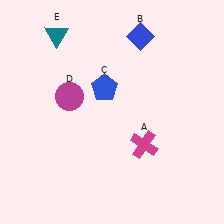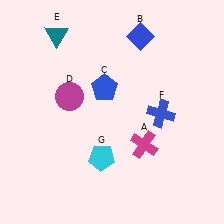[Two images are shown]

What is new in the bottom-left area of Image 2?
A cyan pentagon (G) was added in the bottom-left area of Image 2.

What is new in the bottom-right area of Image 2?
A blue cross (F) was added in the bottom-right area of Image 2.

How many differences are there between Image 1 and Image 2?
There are 2 differences between the two images.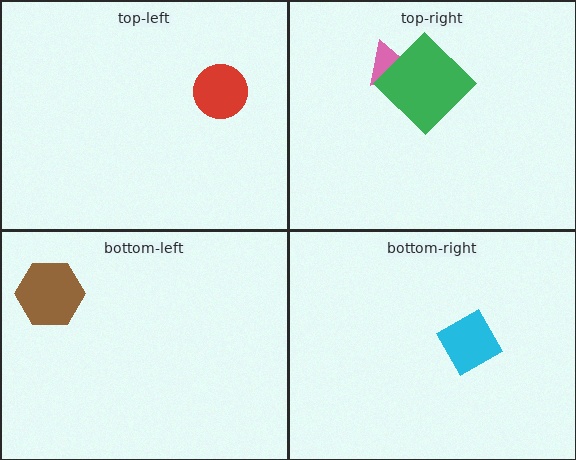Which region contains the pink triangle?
The top-right region.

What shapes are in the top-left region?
The red circle.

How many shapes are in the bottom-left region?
1.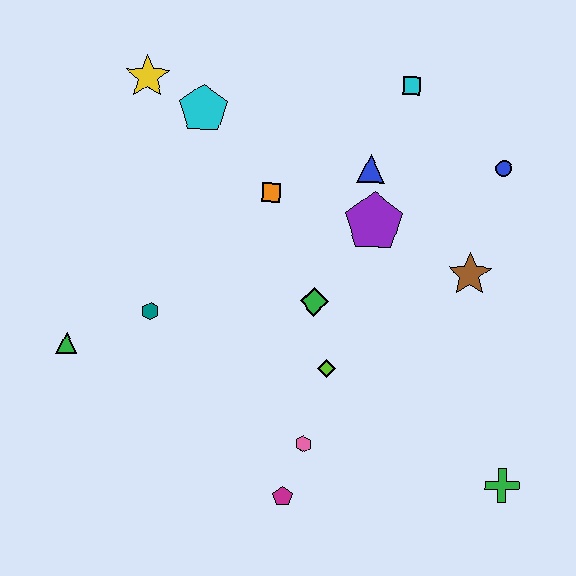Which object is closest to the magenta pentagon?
The pink hexagon is closest to the magenta pentagon.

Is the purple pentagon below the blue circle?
Yes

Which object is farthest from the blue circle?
The green triangle is farthest from the blue circle.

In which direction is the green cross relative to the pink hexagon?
The green cross is to the right of the pink hexagon.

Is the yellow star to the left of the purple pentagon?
Yes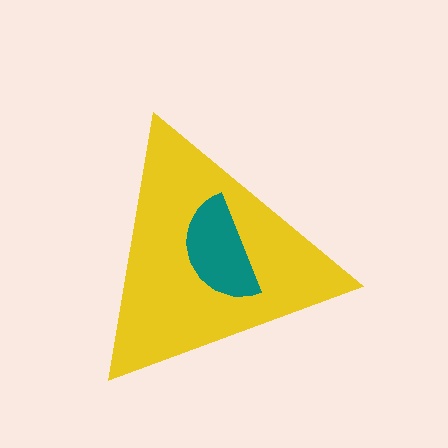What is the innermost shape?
The teal semicircle.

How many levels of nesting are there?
2.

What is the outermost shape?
The yellow triangle.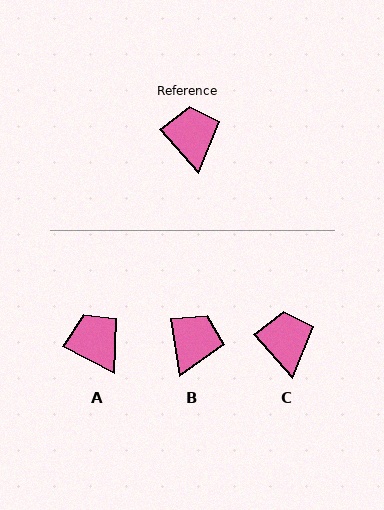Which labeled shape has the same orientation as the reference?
C.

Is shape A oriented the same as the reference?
No, it is off by about 20 degrees.